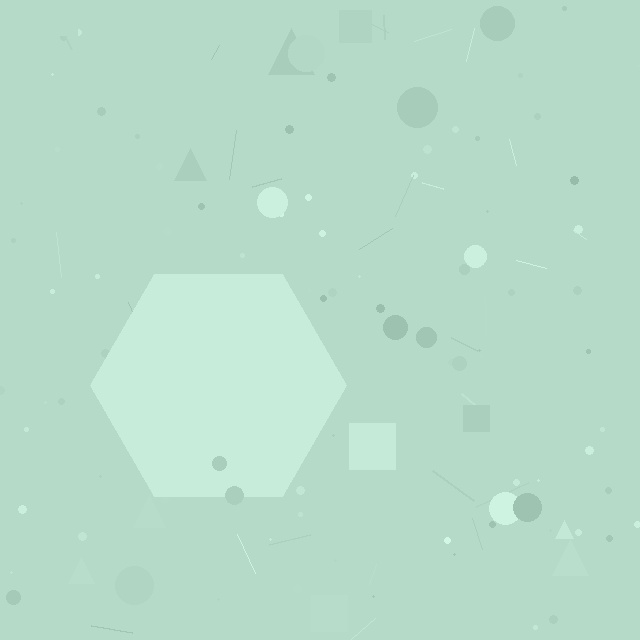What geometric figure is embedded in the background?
A hexagon is embedded in the background.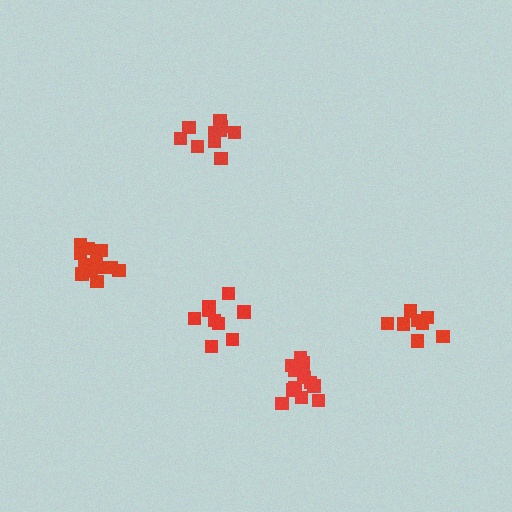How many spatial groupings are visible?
There are 5 spatial groupings.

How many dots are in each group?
Group 1: 13 dots, Group 2: 9 dots, Group 3: 13 dots, Group 4: 9 dots, Group 5: 11 dots (55 total).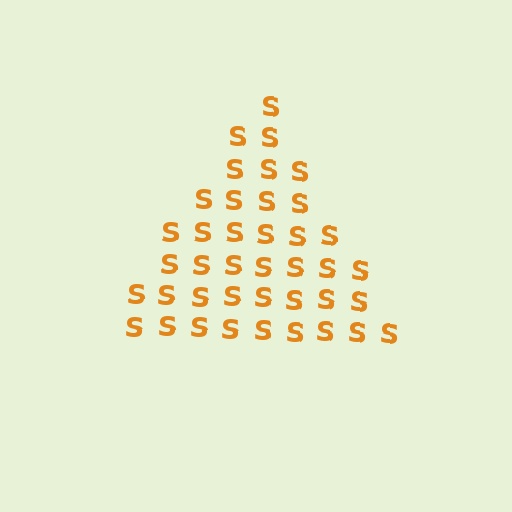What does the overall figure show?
The overall figure shows a triangle.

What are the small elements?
The small elements are letter S's.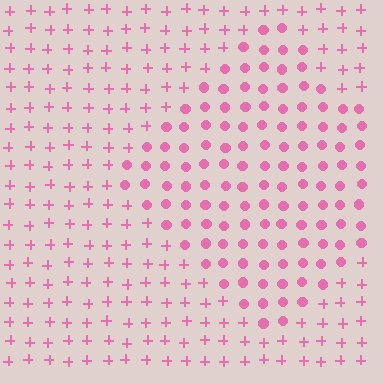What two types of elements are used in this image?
The image uses circles inside the diamond region and plus signs outside it.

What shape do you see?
I see a diamond.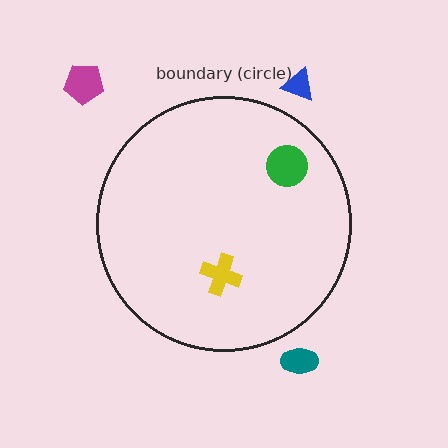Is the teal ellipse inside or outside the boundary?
Outside.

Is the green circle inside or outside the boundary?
Inside.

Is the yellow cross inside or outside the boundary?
Inside.